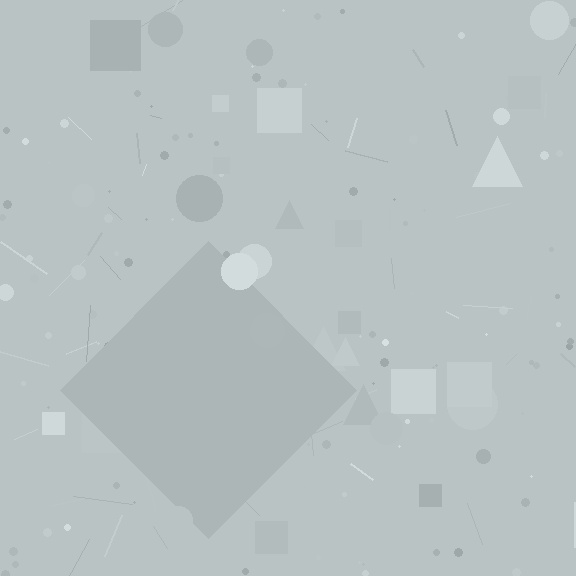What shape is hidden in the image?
A diamond is hidden in the image.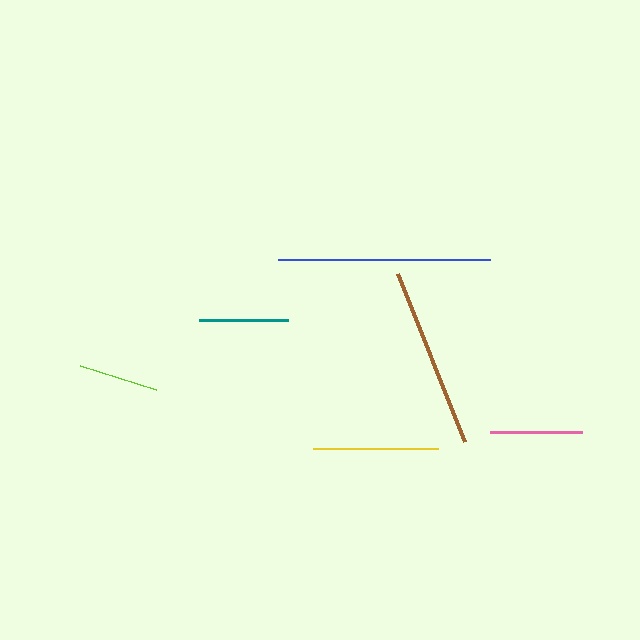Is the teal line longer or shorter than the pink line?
The pink line is longer than the teal line.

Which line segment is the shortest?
The lime line is the shortest at approximately 80 pixels.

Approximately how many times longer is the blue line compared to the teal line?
The blue line is approximately 2.4 times the length of the teal line.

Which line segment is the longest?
The blue line is the longest at approximately 212 pixels.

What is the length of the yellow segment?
The yellow segment is approximately 125 pixels long.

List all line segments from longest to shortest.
From longest to shortest: blue, brown, yellow, pink, teal, lime.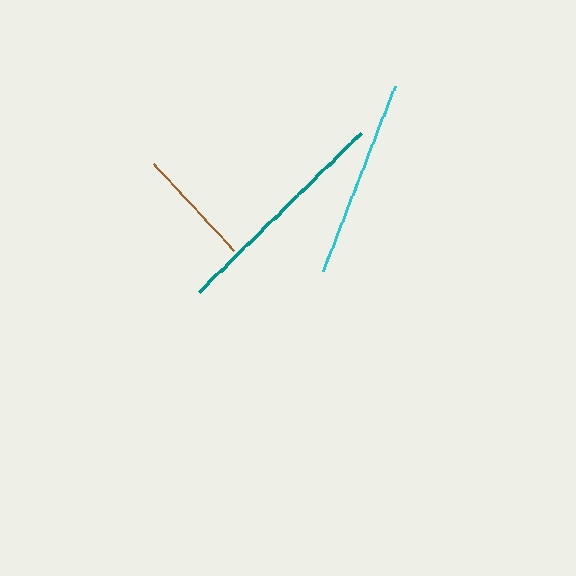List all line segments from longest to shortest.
From longest to shortest: teal, cyan, brown.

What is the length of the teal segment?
The teal segment is approximately 227 pixels long.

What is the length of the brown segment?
The brown segment is approximately 118 pixels long.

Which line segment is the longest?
The teal line is the longest at approximately 227 pixels.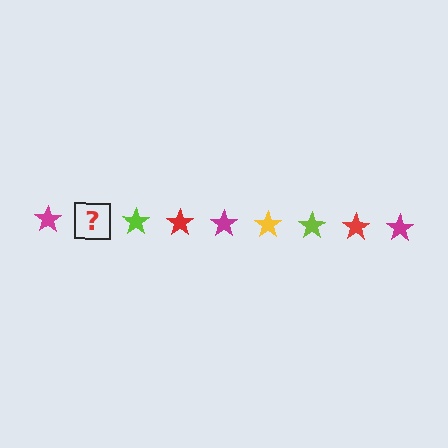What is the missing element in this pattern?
The missing element is a yellow star.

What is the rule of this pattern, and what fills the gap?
The rule is that the pattern cycles through magenta, yellow, lime, red stars. The gap should be filled with a yellow star.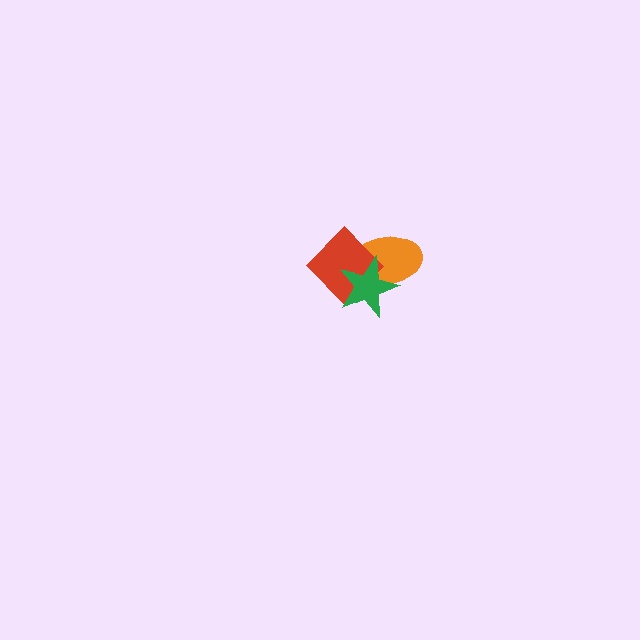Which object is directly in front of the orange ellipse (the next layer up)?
The red diamond is directly in front of the orange ellipse.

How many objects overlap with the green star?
2 objects overlap with the green star.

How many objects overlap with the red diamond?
2 objects overlap with the red diamond.